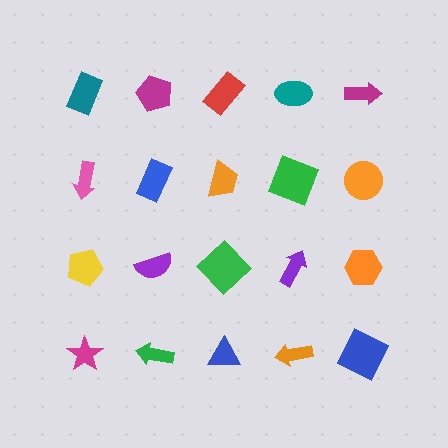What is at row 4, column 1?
A magenta star.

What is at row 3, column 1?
A yellow pentagon.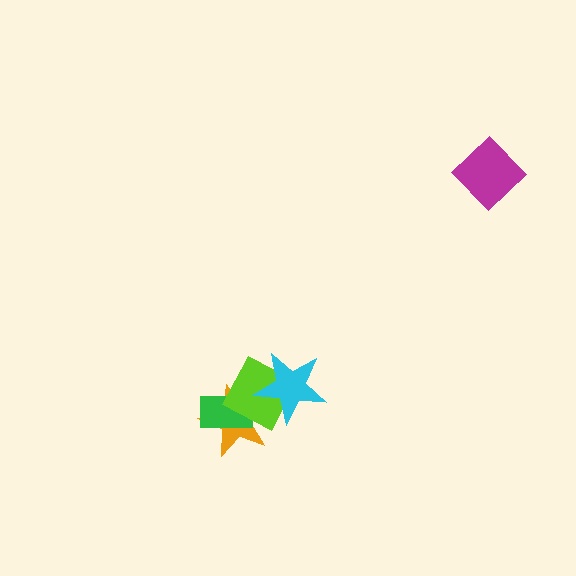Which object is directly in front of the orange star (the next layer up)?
The green rectangle is directly in front of the orange star.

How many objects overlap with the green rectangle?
2 objects overlap with the green rectangle.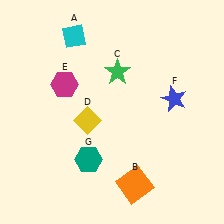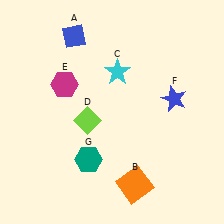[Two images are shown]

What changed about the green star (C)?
In Image 1, C is green. In Image 2, it changed to cyan.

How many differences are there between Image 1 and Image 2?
There are 3 differences between the two images.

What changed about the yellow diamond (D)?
In Image 1, D is yellow. In Image 2, it changed to lime.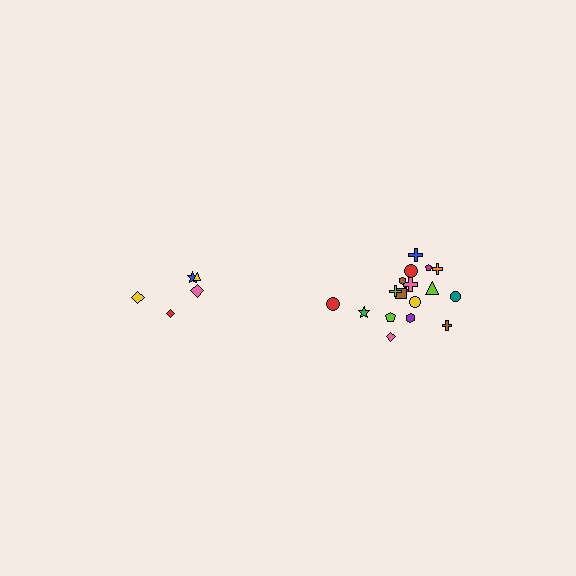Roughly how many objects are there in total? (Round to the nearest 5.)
Roughly 25 objects in total.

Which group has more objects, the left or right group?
The right group.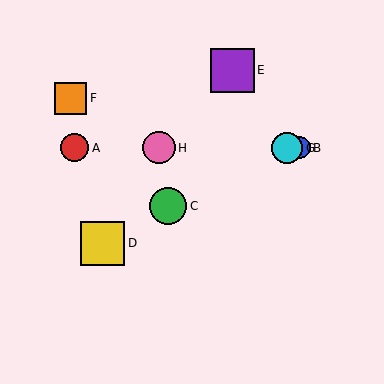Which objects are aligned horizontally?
Objects A, B, G, H are aligned horizontally.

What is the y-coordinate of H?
Object H is at y≈148.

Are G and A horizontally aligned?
Yes, both are at y≈148.